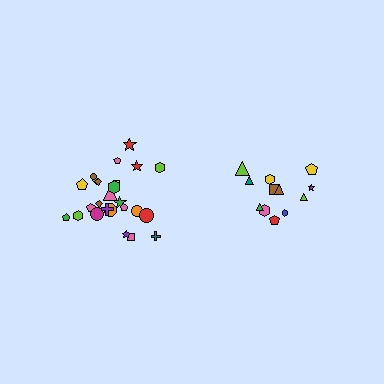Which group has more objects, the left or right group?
The left group.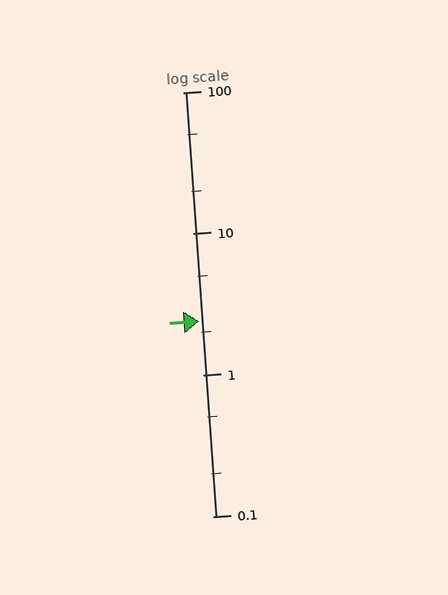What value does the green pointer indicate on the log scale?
The pointer indicates approximately 2.4.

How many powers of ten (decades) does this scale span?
The scale spans 3 decades, from 0.1 to 100.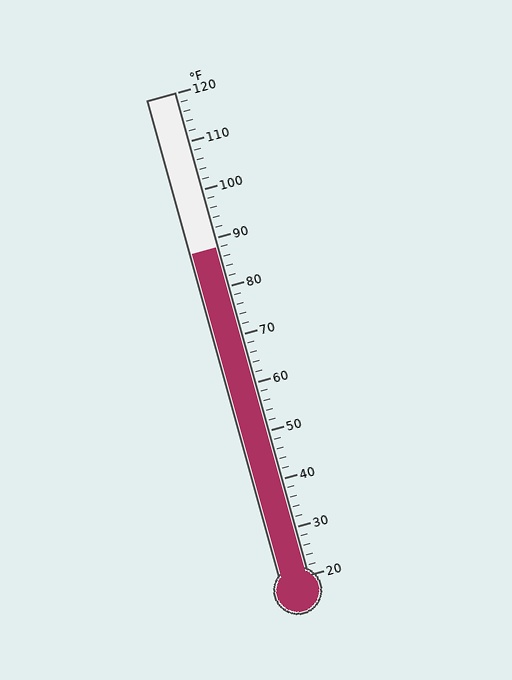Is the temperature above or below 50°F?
The temperature is above 50°F.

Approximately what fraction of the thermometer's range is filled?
The thermometer is filled to approximately 70% of its range.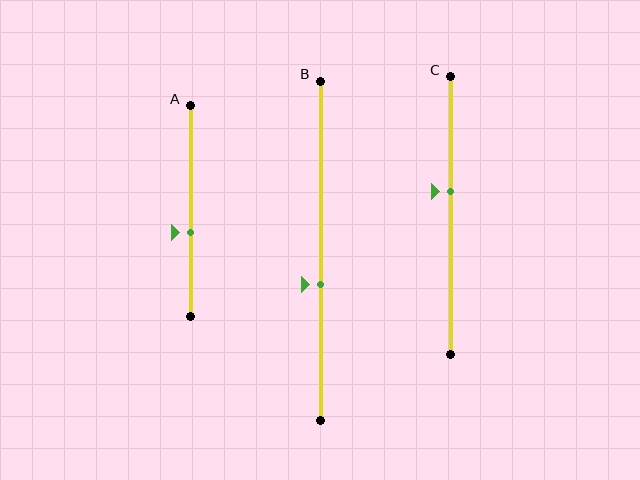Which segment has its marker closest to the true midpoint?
Segment C has its marker closest to the true midpoint.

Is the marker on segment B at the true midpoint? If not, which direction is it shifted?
No, the marker on segment B is shifted downward by about 10% of the segment length.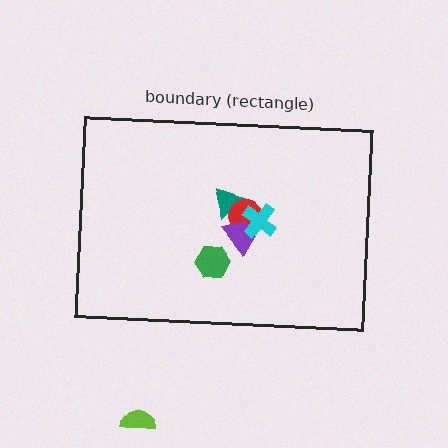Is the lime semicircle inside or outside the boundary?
Outside.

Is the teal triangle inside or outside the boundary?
Inside.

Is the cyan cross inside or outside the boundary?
Inside.